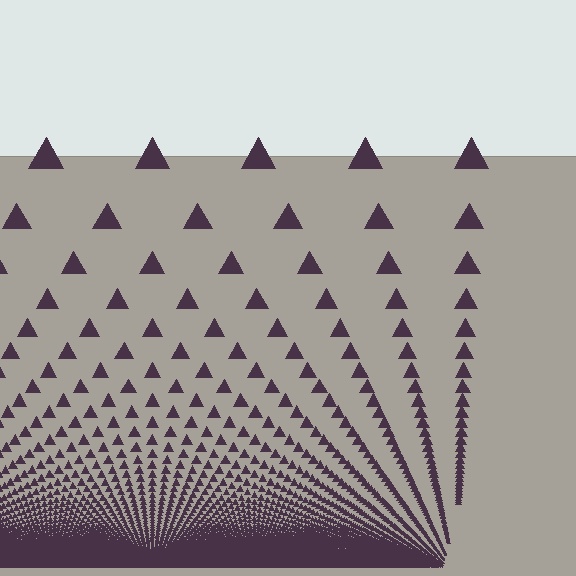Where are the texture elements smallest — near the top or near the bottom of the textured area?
Near the bottom.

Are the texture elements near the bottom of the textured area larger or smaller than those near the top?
Smaller. The gradient is inverted — elements near the bottom are smaller and denser.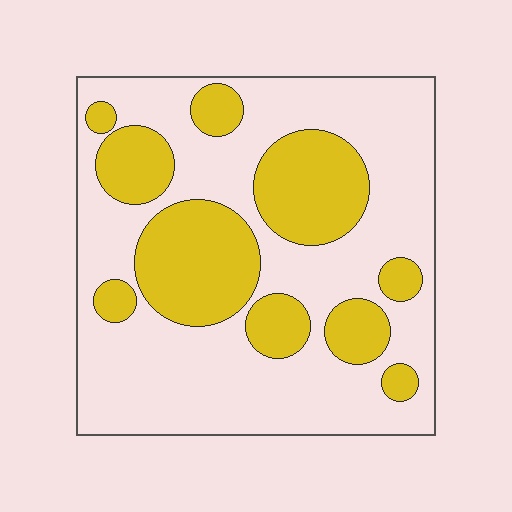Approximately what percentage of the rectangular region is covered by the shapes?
Approximately 35%.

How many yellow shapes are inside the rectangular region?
10.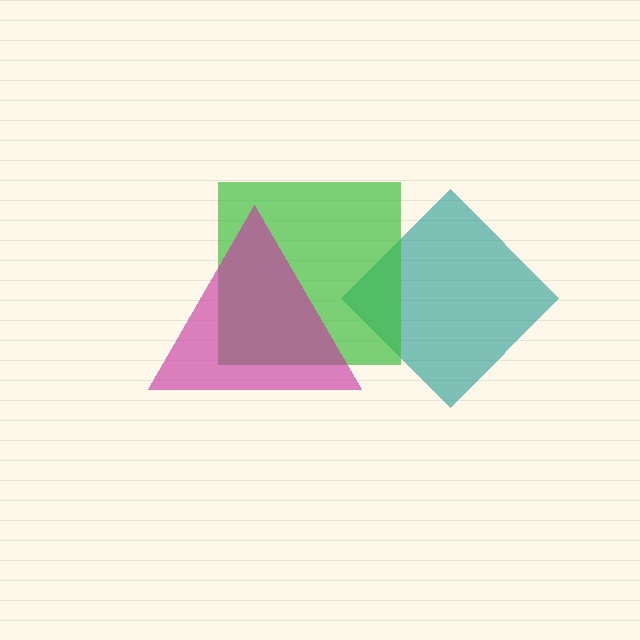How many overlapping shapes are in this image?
There are 3 overlapping shapes in the image.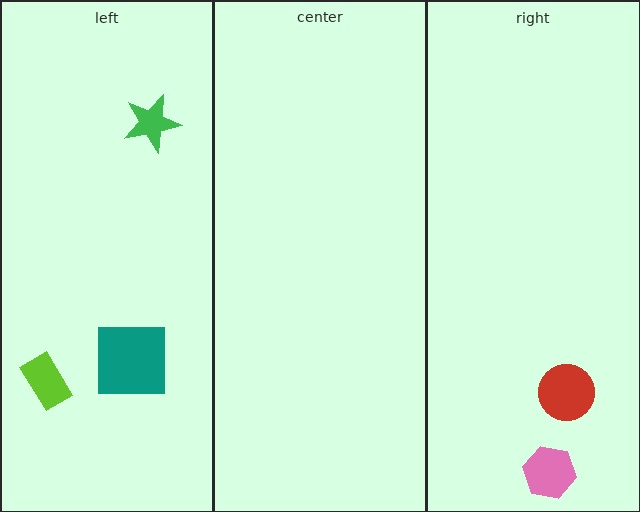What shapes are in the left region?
The green star, the lime rectangle, the teal square.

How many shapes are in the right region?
2.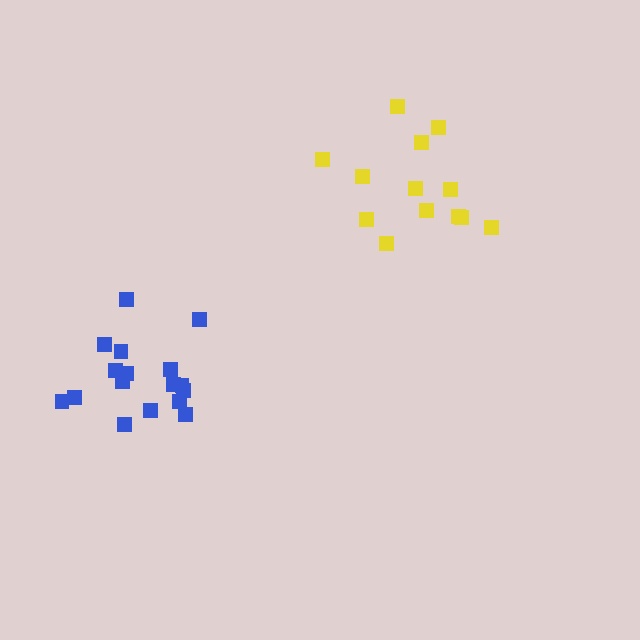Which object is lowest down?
The blue cluster is bottommost.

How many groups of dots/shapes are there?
There are 2 groups.